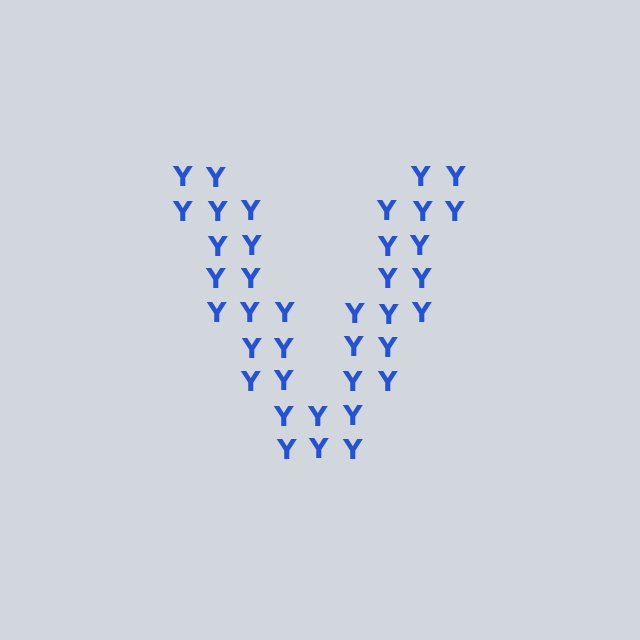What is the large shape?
The large shape is the letter V.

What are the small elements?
The small elements are letter Y's.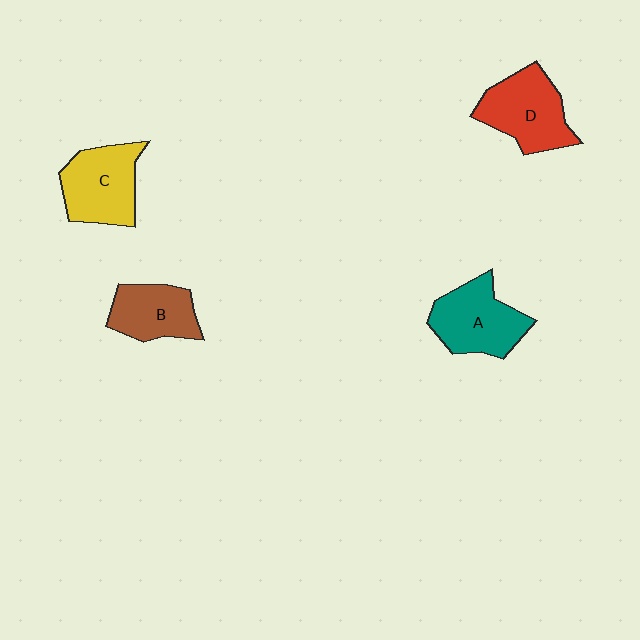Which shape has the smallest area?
Shape B (brown).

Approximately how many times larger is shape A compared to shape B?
Approximately 1.2 times.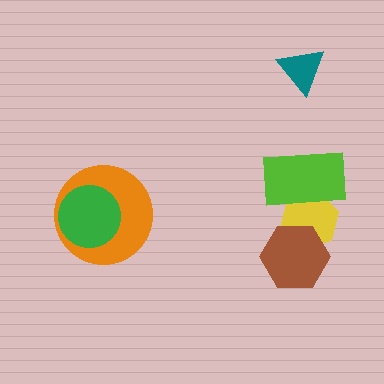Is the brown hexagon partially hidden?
No, no other shape covers it.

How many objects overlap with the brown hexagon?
1 object overlaps with the brown hexagon.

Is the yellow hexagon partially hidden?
Yes, it is partially covered by another shape.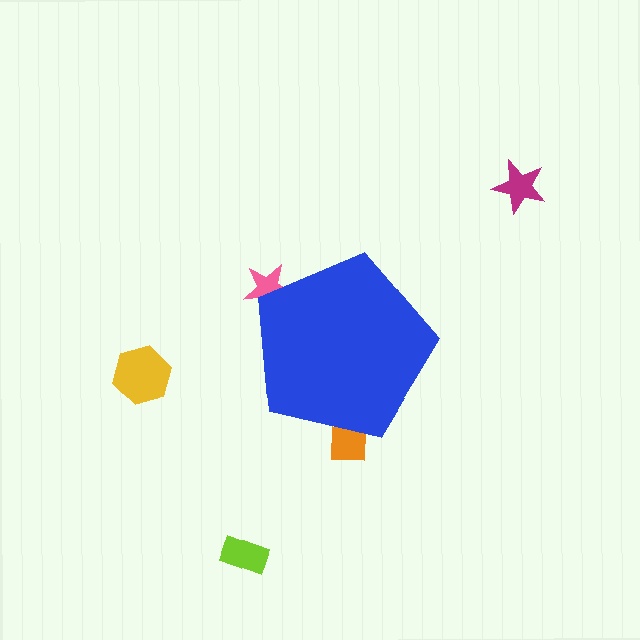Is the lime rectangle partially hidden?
No, the lime rectangle is fully visible.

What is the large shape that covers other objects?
A blue pentagon.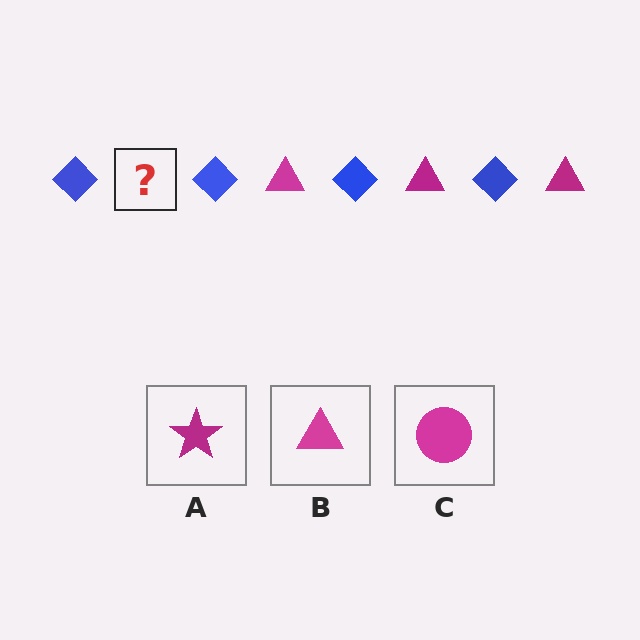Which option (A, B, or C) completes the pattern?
B.